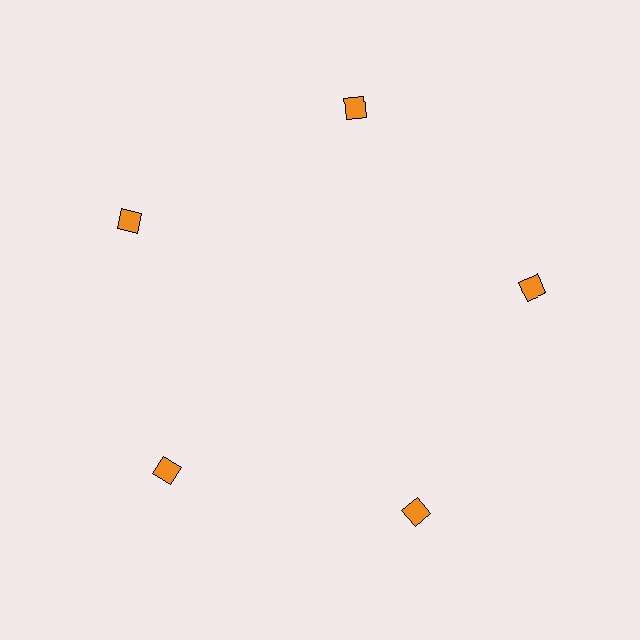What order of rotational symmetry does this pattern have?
This pattern has 5-fold rotational symmetry.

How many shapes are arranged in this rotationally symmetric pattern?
There are 5 shapes, arranged in 5 groups of 1.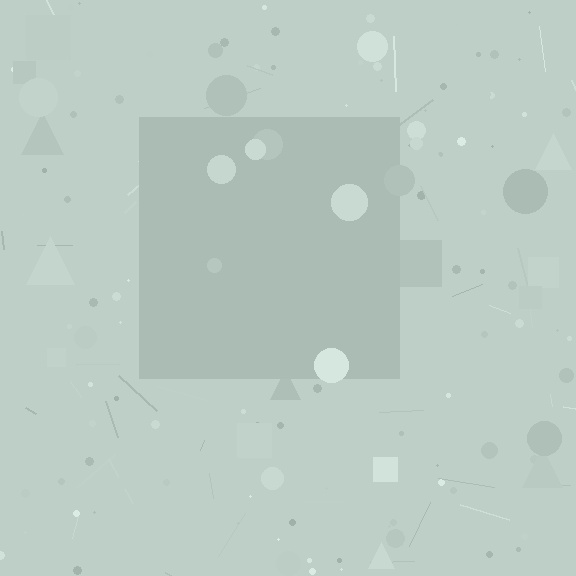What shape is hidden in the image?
A square is hidden in the image.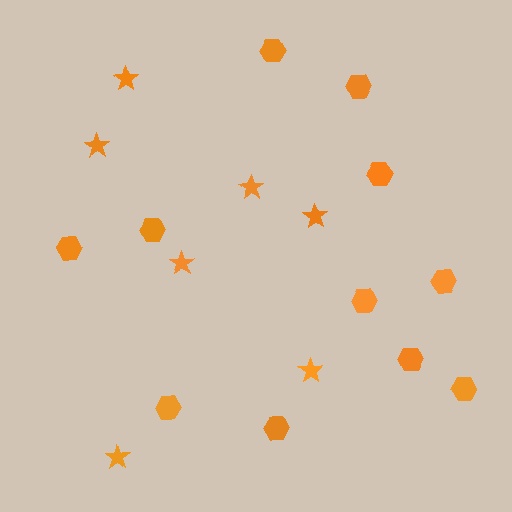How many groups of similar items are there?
There are 2 groups: one group of stars (7) and one group of hexagons (11).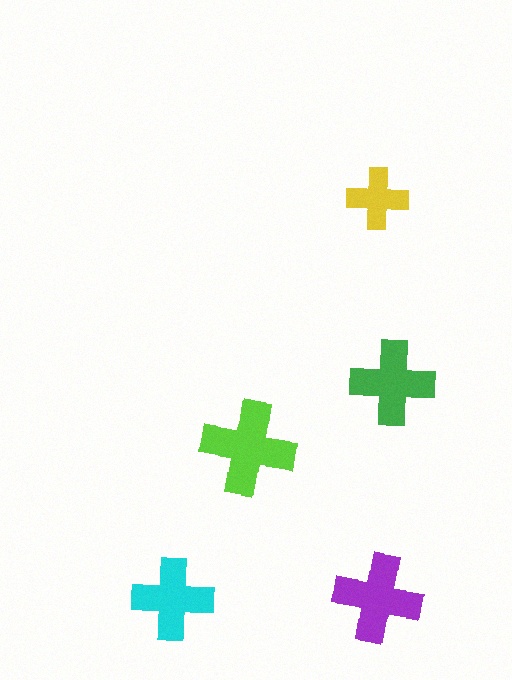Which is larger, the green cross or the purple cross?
The purple one.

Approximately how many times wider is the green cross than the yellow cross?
About 1.5 times wider.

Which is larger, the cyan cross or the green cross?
The green one.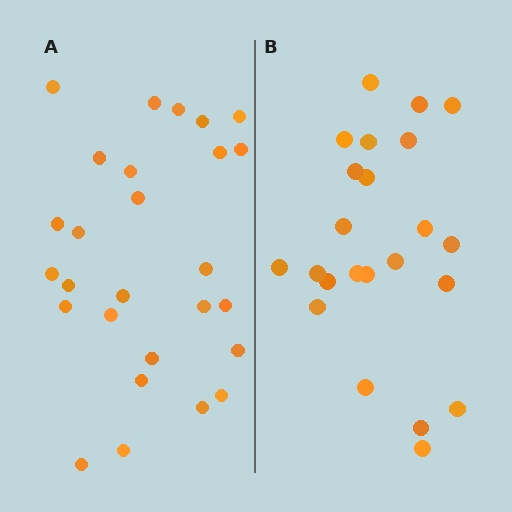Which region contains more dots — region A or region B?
Region A (the left region) has more dots.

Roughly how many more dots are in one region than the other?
Region A has about 4 more dots than region B.